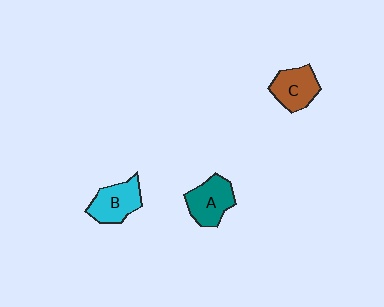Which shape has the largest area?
Shape A (teal).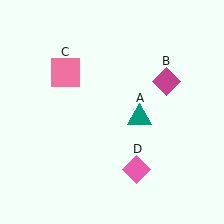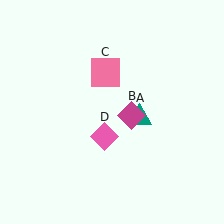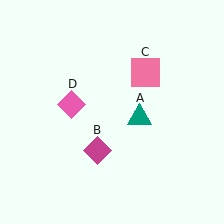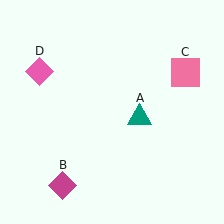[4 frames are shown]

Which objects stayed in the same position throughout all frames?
Teal triangle (object A) remained stationary.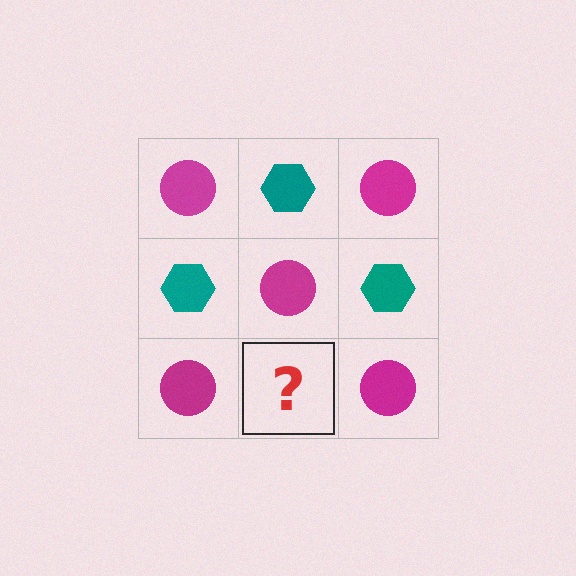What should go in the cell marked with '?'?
The missing cell should contain a teal hexagon.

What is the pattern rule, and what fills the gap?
The rule is that it alternates magenta circle and teal hexagon in a checkerboard pattern. The gap should be filled with a teal hexagon.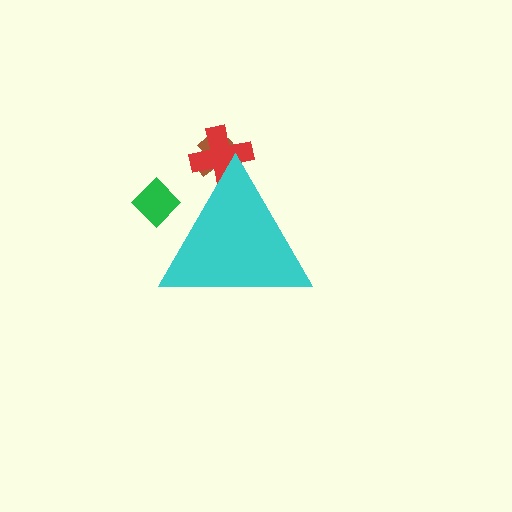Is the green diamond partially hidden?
Yes, the green diamond is partially hidden behind the cyan triangle.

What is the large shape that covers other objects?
A cyan triangle.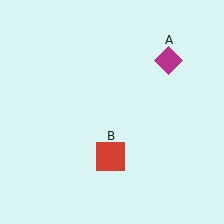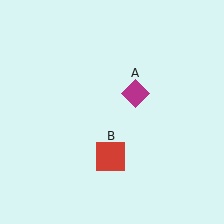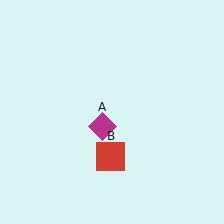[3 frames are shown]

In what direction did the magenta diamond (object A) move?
The magenta diamond (object A) moved down and to the left.